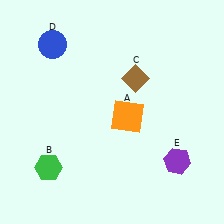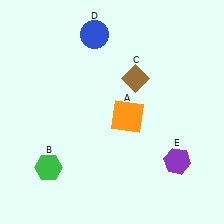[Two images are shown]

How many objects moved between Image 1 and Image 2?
1 object moved between the two images.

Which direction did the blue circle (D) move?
The blue circle (D) moved right.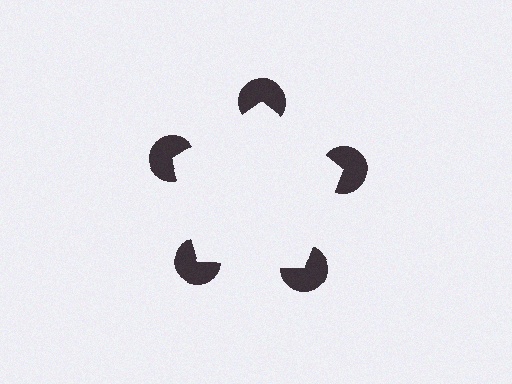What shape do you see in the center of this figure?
An illusory pentagon — its edges are inferred from the aligned wedge cuts in the pac-man discs, not physically drawn.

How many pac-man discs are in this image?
There are 5 — one at each vertex of the illusory pentagon.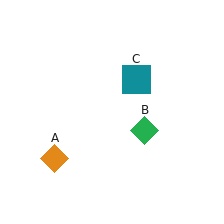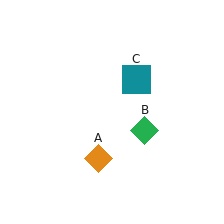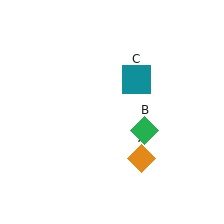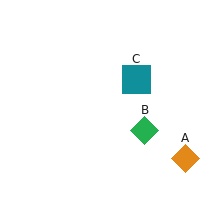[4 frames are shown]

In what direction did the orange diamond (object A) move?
The orange diamond (object A) moved right.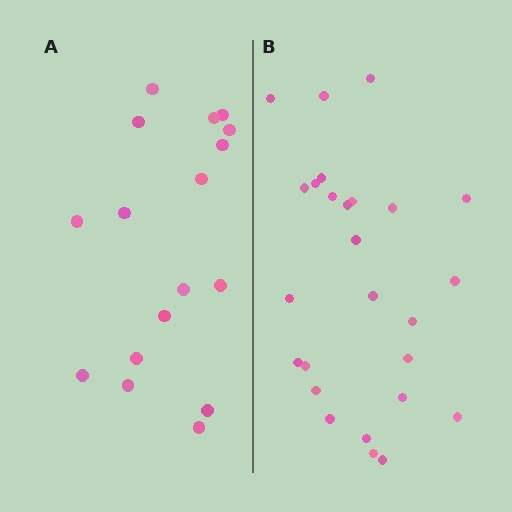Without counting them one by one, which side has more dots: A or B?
Region B (the right region) has more dots.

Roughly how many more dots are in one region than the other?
Region B has roughly 8 or so more dots than region A.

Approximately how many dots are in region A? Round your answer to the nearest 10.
About 20 dots. (The exact count is 17, which rounds to 20.)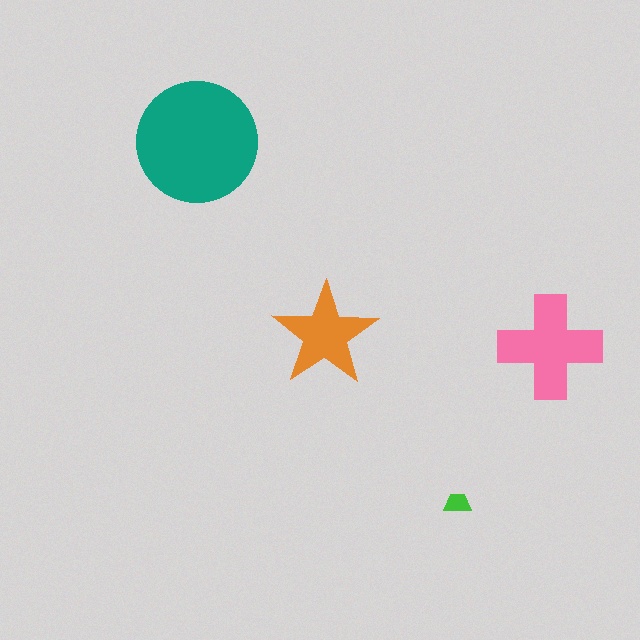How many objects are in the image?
There are 4 objects in the image.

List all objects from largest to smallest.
The teal circle, the pink cross, the orange star, the green trapezoid.